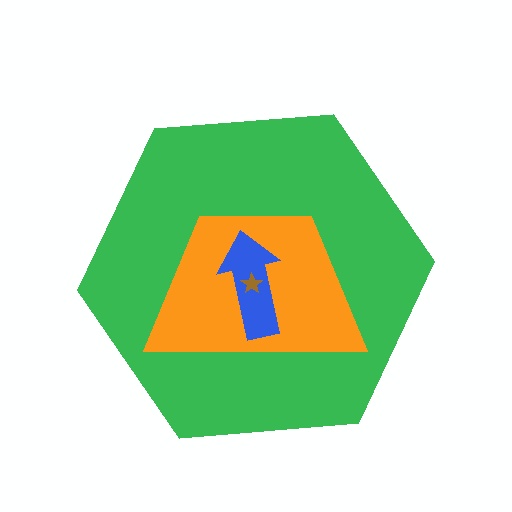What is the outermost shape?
The green hexagon.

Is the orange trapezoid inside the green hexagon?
Yes.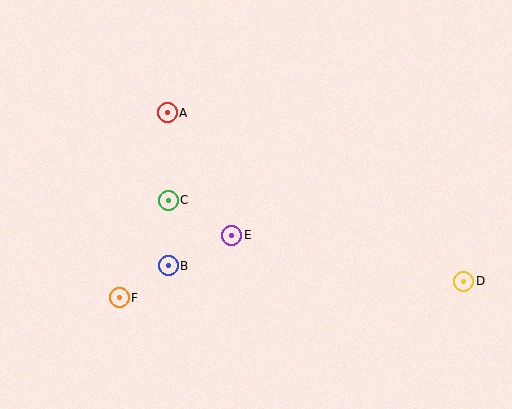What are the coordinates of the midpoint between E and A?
The midpoint between E and A is at (200, 174).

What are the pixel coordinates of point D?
Point D is at (464, 281).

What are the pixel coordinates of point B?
Point B is at (168, 266).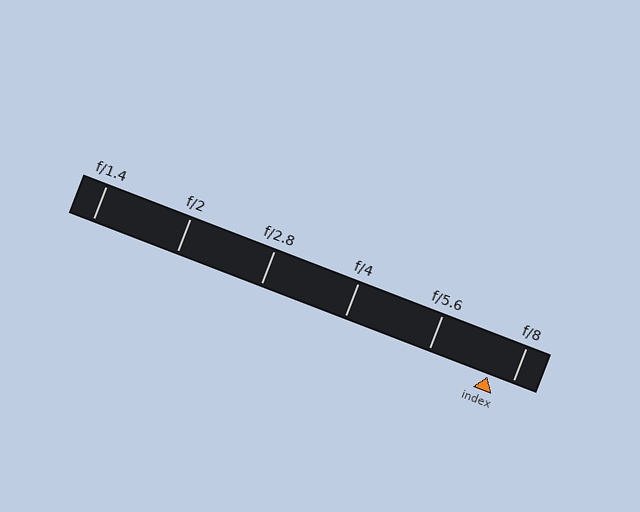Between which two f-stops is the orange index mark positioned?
The index mark is between f/5.6 and f/8.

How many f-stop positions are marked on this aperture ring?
There are 6 f-stop positions marked.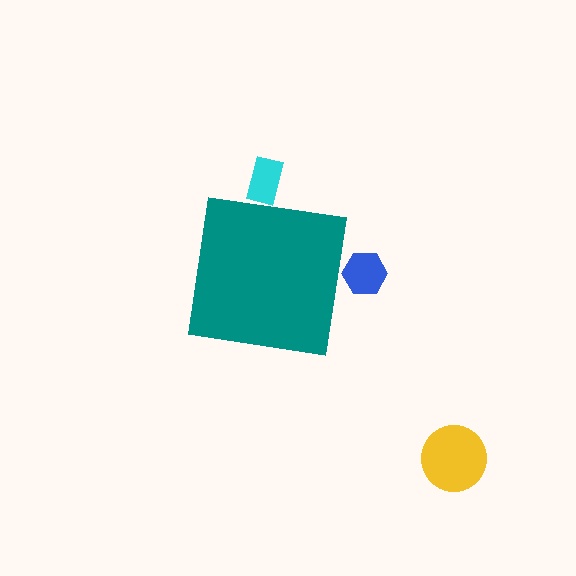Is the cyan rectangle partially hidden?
Yes, the cyan rectangle is partially hidden behind the teal square.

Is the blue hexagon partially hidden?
Yes, the blue hexagon is partially hidden behind the teal square.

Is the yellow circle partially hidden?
No, the yellow circle is fully visible.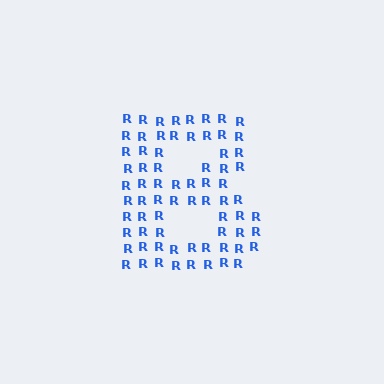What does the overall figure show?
The overall figure shows the letter B.